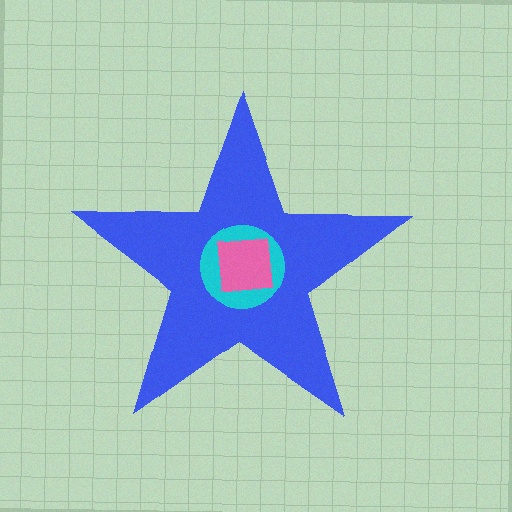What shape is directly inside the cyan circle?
The pink square.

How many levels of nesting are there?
3.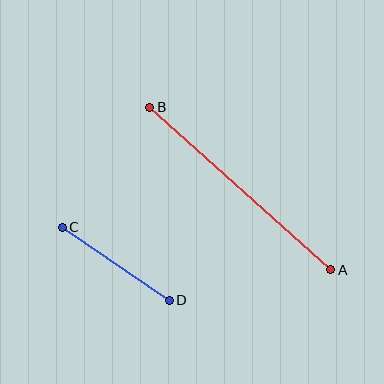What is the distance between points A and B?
The distance is approximately 243 pixels.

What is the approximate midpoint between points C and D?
The midpoint is at approximately (116, 264) pixels.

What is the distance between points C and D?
The distance is approximately 130 pixels.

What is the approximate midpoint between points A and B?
The midpoint is at approximately (240, 189) pixels.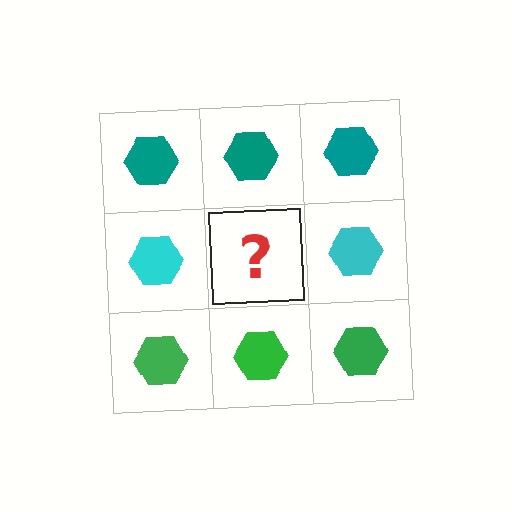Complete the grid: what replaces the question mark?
The question mark should be replaced with a cyan hexagon.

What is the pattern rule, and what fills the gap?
The rule is that each row has a consistent color. The gap should be filled with a cyan hexagon.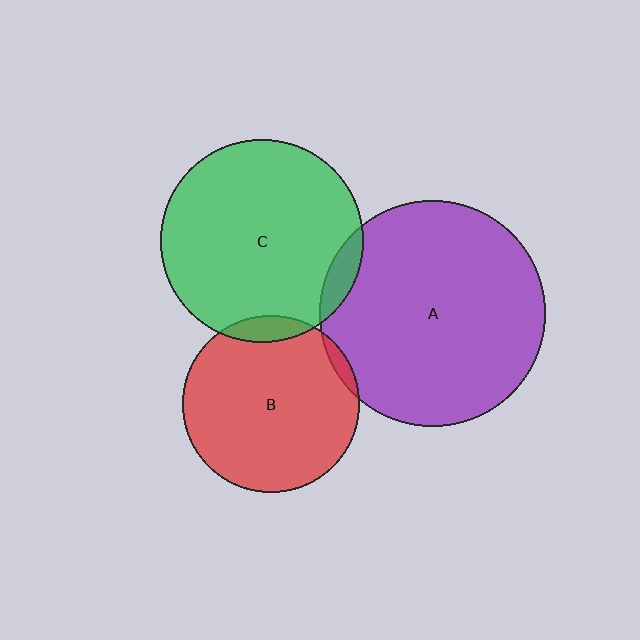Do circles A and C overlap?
Yes.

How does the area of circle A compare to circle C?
Approximately 1.2 times.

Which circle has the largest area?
Circle A (purple).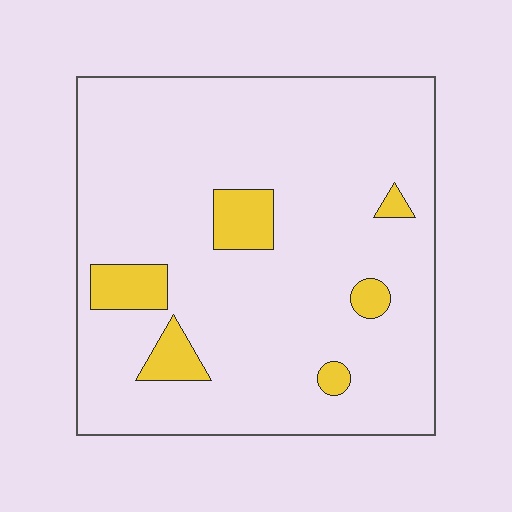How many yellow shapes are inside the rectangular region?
6.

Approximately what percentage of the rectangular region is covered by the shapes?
Approximately 10%.